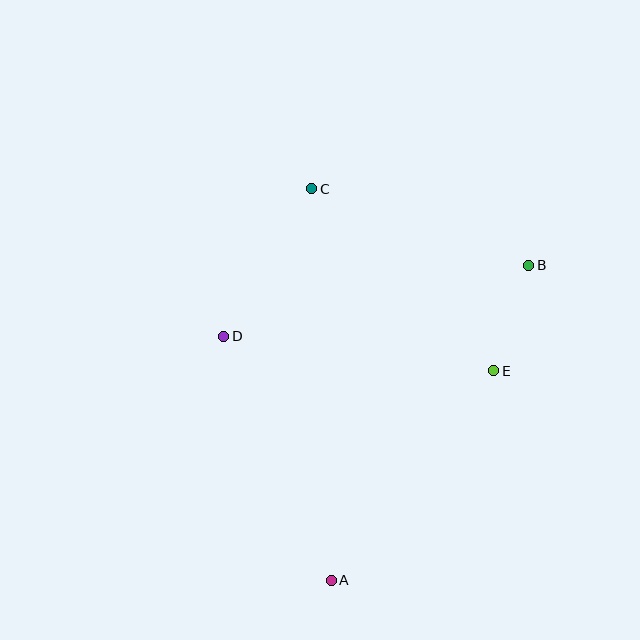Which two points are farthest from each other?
Points A and C are farthest from each other.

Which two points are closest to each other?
Points B and E are closest to each other.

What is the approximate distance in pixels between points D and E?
The distance between D and E is approximately 272 pixels.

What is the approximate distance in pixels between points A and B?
The distance between A and B is approximately 372 pixels.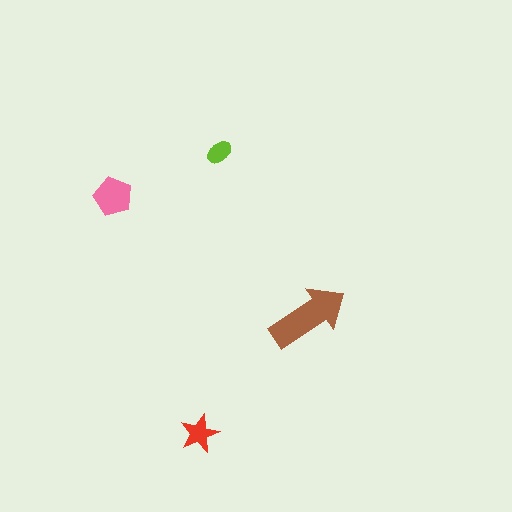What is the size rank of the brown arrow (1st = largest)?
1st.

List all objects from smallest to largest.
The lime ellipse, the red star, the pink pentagon, the brown arrow.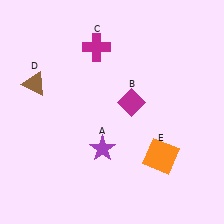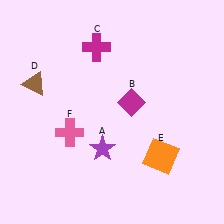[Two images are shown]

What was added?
A pink cross (F) was added in Image 2.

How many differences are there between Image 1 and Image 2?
There is 1 difference between the two images.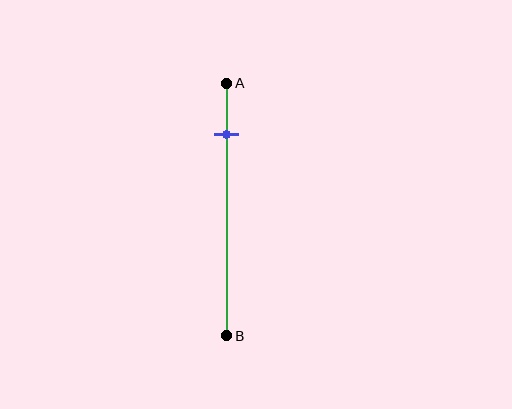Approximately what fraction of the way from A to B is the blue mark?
The blue mark is approximately 20% of the way from A to B.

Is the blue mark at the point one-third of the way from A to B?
No, the mark is at about 20% from A, not at the 33% one-third point.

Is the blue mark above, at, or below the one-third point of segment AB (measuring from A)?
The blue mark is above the one-third point of segment AB.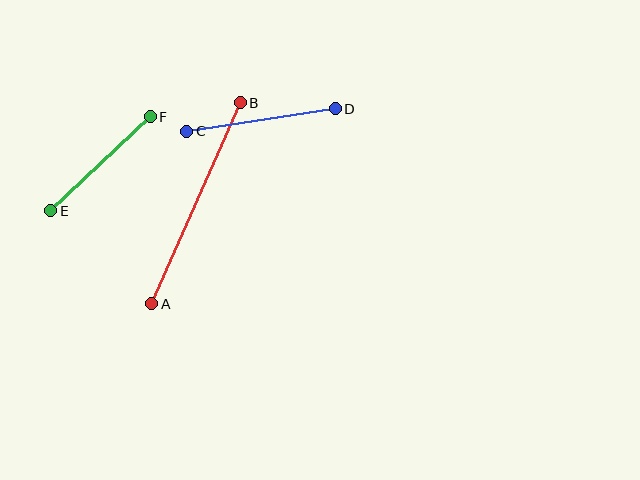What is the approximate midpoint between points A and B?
The midpoint is at approximately (196, 203) pixels.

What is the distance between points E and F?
The distance is approximately 137 pixels.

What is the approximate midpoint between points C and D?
The midpoint is at approximately (261, 120) pixels.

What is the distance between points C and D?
The distance is approximately 150 pixels.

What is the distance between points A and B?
The distance is approximately 220 pixels.